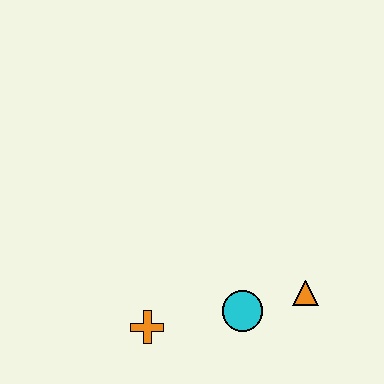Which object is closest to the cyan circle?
The orange triangle is closest to the cyan circle.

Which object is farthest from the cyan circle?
The orange cross is farthest from the cyan circle.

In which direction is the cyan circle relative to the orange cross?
The cyan circle is to the right of the orange cross.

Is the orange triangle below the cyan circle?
No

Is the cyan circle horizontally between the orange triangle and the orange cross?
Yes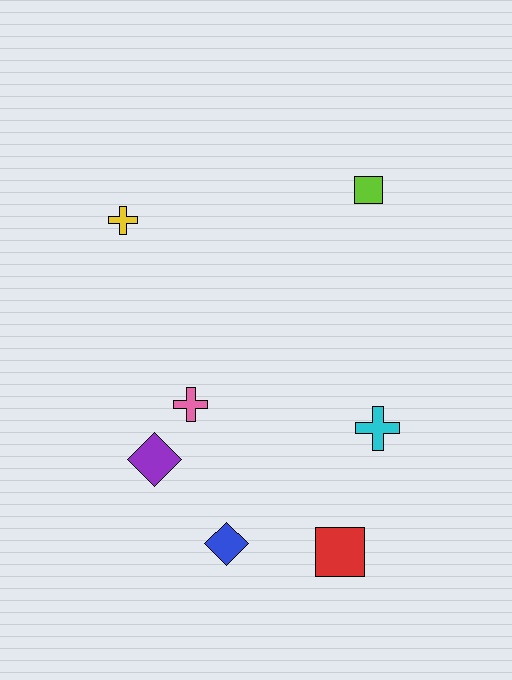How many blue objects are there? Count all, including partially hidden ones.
There is 1 blue object.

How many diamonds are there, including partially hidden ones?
There are 2 diamonds.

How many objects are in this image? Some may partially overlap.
There are 7 objects.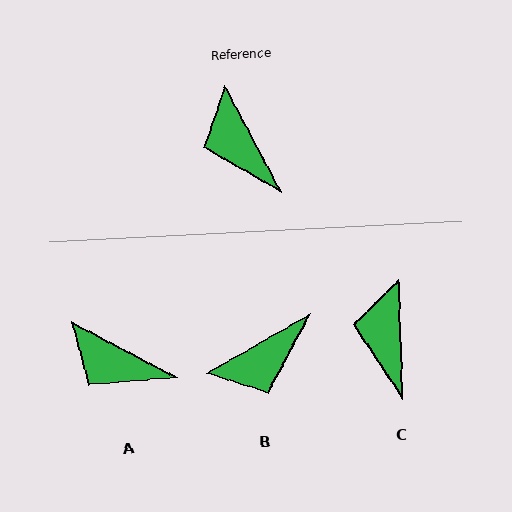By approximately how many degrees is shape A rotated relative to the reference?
Approximately 34 degrees counter-clockwise.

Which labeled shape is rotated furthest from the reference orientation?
B, about 91 degrees away.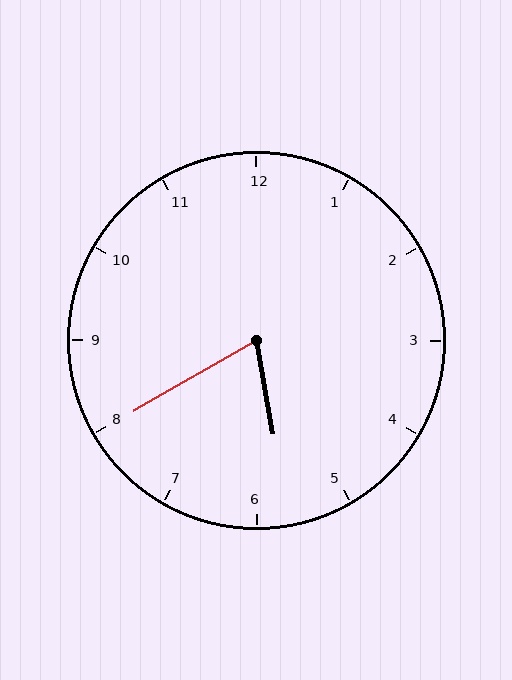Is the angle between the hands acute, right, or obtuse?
It is acute.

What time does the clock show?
5:40.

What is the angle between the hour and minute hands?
Approximately 70 degrees.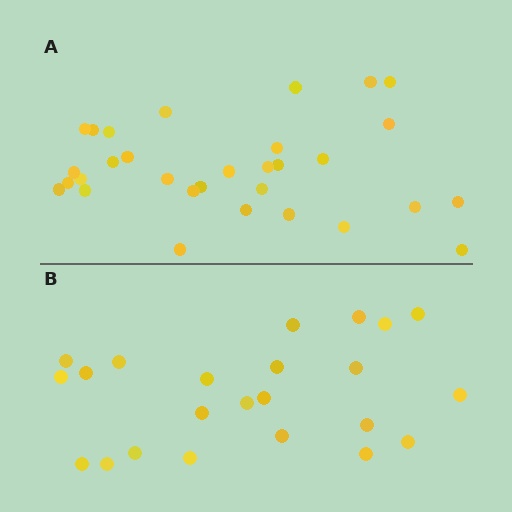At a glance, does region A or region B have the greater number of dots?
Region A (the top region) has more dots.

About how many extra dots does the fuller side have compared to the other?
Region A has roughly 8 or so more dots than region B.